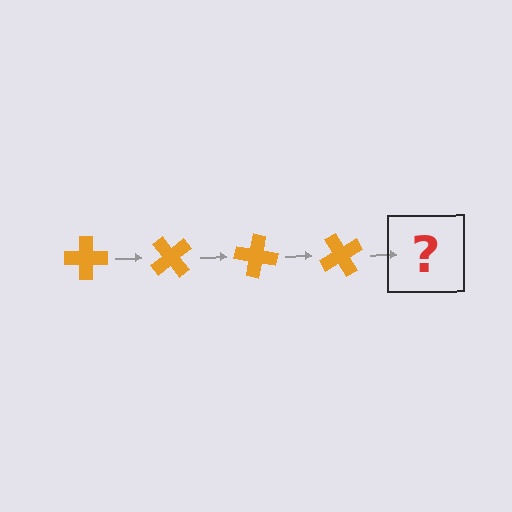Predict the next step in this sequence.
The next step is an orange cross rotated 200 degrees.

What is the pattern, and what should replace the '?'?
The pattern is that the cross rotates 50 degrees each step. The '?' should be an orange cross rotated 200 degrees.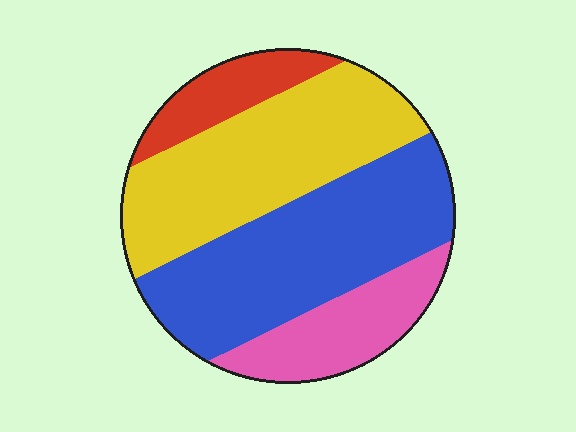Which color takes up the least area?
Red, at roughly 10%.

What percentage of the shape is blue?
Blue takes up about three eighths (3/8) of the shape.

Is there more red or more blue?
Blue.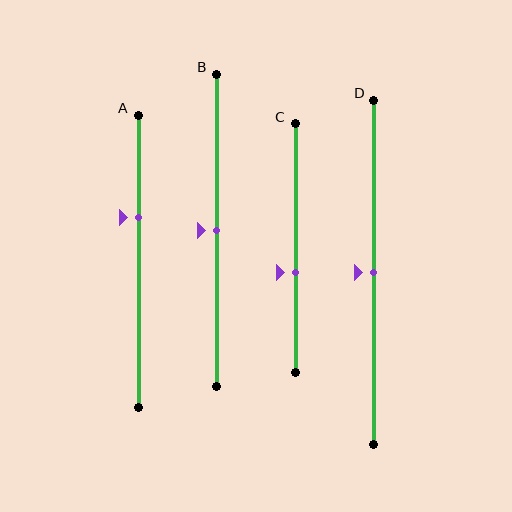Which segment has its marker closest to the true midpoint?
Segment B has its marker closest to the true midpoint.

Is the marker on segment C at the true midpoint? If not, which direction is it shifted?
No, the marker on segment C is shifted downward by about 10% of the segment length.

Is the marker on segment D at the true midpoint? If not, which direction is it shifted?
Yes, the marker on segment D is at the true midpoint.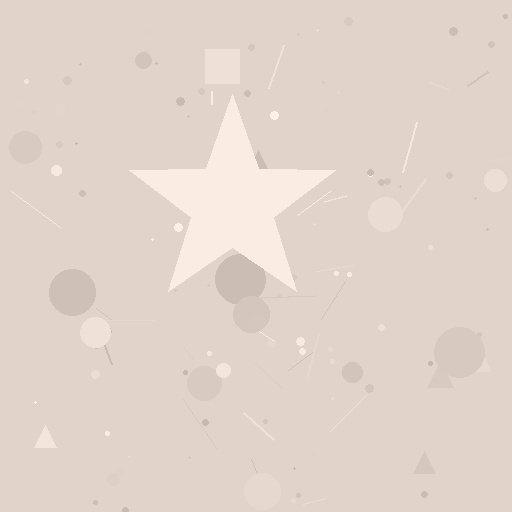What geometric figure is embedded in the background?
A star is embedded in the background.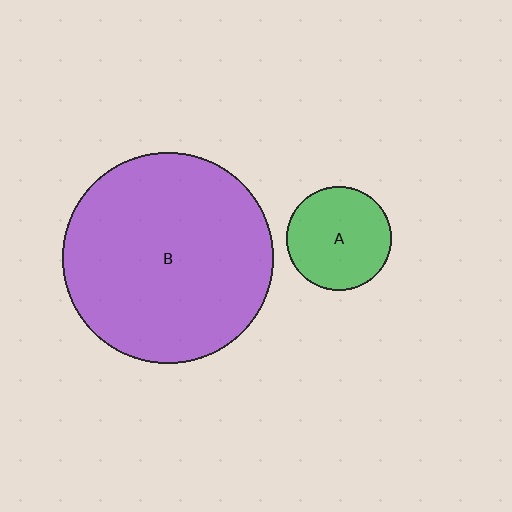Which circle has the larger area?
Circle B (purple).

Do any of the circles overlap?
No, none of the circles overlap.